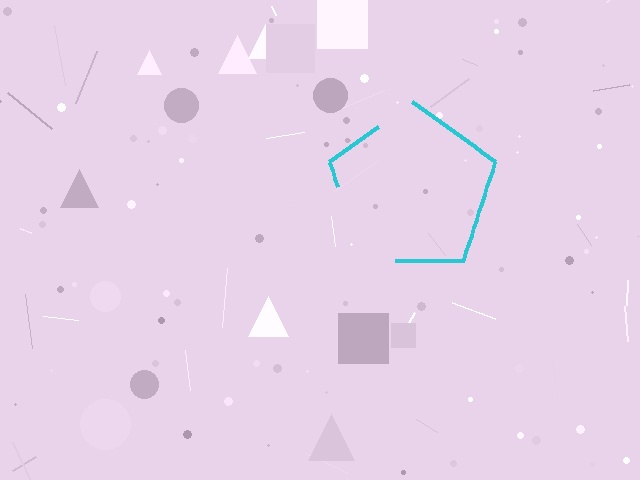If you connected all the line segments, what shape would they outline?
They would outline a pentagon.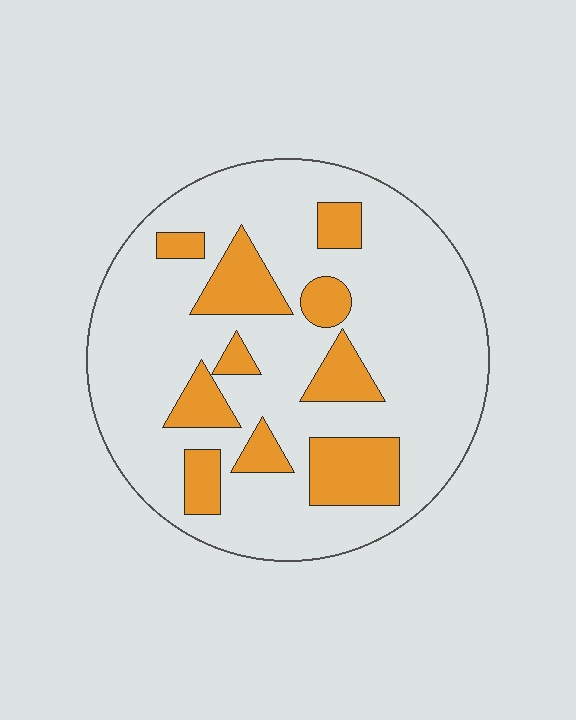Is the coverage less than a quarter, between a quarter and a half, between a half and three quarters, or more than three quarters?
Less than a quarter.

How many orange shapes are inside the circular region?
10.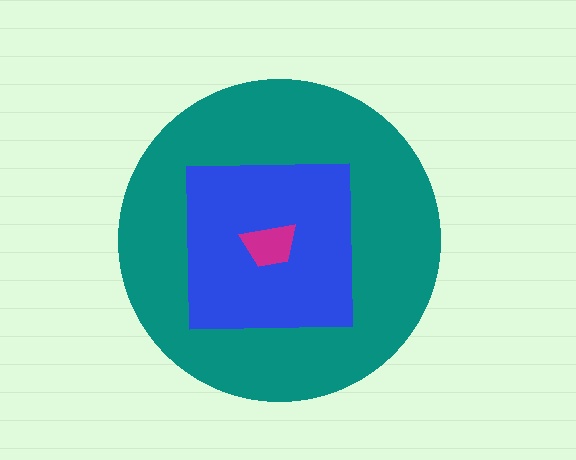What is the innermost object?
The magenta trapezoid.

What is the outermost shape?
The teal circle.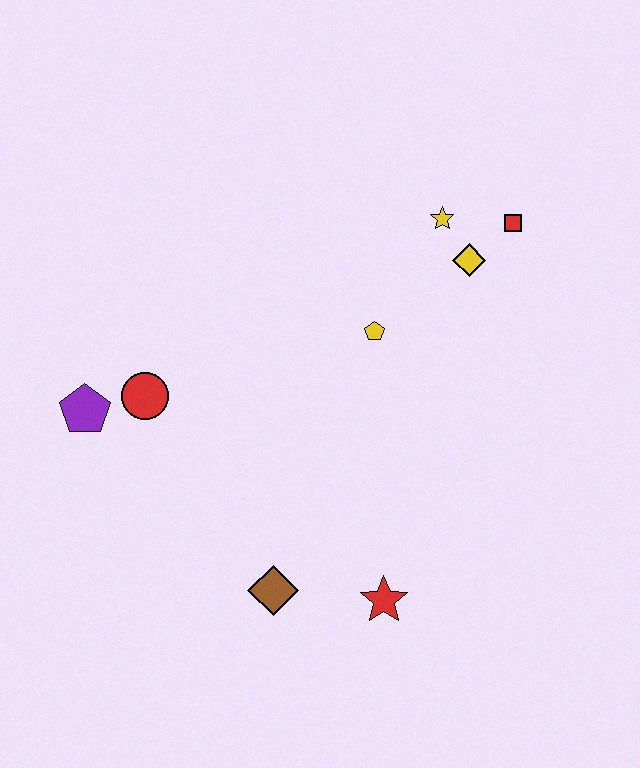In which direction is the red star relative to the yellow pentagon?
The red star is below the yellow pentagon.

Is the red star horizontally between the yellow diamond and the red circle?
Yes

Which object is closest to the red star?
The brown diamond is closest to the red star.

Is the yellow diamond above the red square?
No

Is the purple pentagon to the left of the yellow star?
Yes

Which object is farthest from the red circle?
The red square is farthest from the red circle.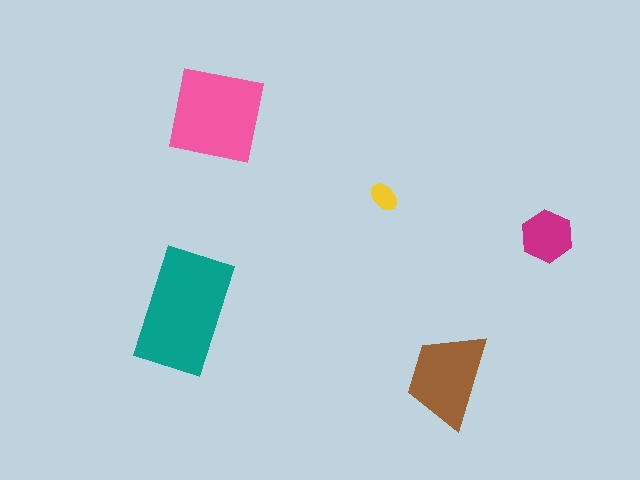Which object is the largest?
The teal rectangle.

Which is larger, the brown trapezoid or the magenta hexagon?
The brown trapezoid.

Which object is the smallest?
The yellow ellipse.